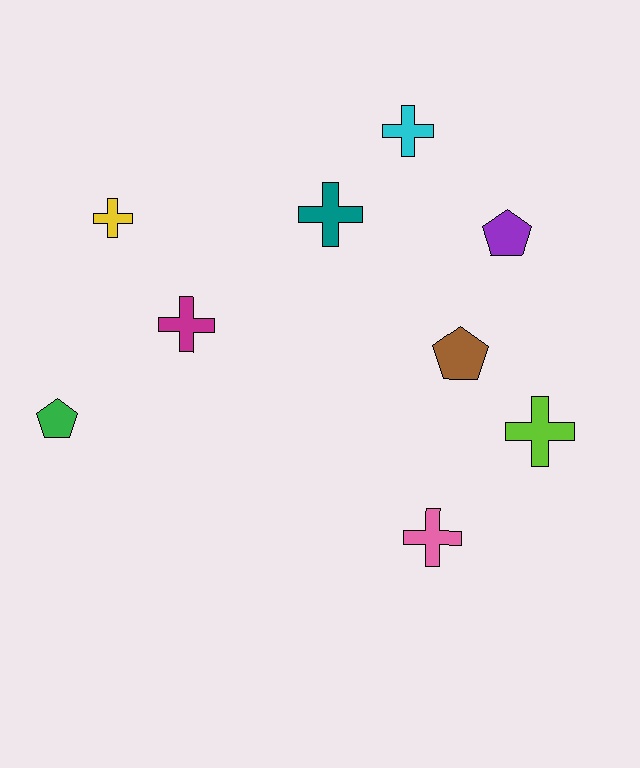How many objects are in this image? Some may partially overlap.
There are 9 objects.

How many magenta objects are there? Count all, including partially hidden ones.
There is 1 magenta object.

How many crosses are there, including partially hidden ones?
There are 6 crosses.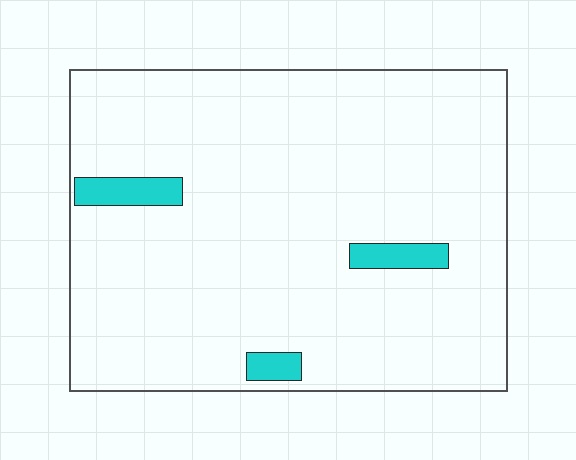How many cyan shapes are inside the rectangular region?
3.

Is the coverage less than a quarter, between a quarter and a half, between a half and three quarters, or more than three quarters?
Less than a quarter.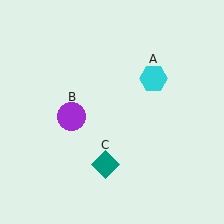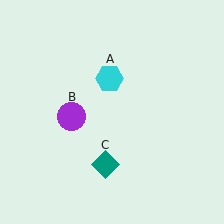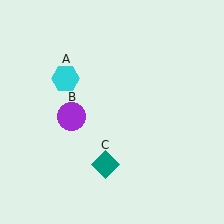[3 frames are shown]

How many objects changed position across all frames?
1 object changed position: cyan hexagon (object A).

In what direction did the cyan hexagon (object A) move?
The cyan hexagon (object A) moved left.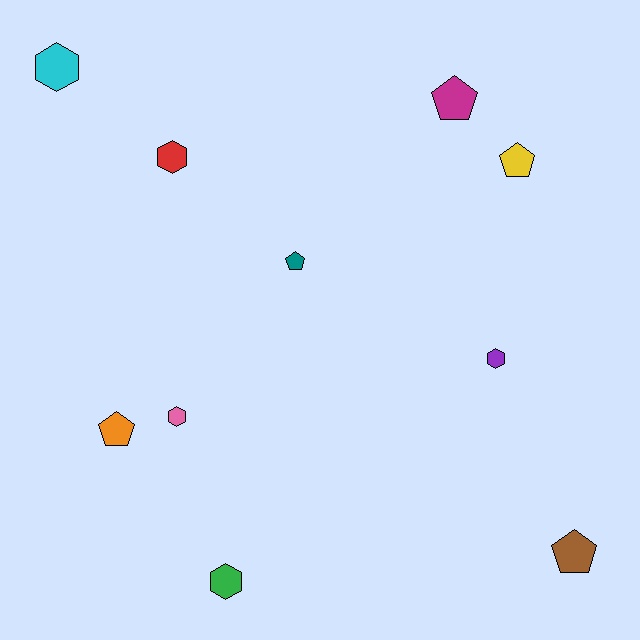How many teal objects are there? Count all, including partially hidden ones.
There is 1 teal object.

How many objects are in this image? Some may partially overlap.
There are 10 objects.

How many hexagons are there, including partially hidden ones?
There are 5 hexagons.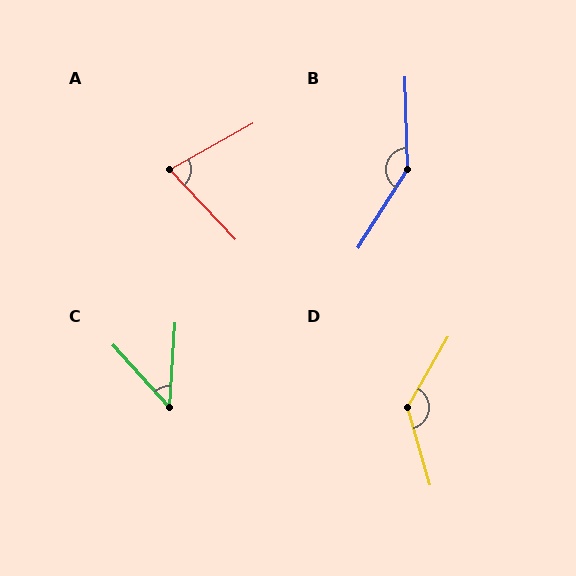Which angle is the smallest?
C, at approximately 46 degrees.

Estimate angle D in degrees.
Approximately 134 degrees.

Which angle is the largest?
B, at approximately 147 degrees.